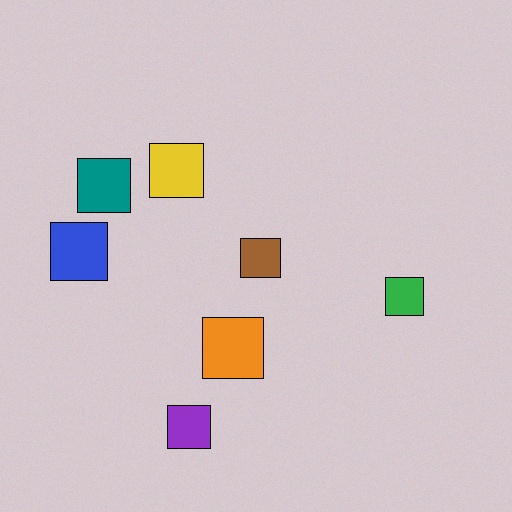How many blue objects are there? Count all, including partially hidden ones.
There is 1 blue object.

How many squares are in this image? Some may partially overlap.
There are 7 squares.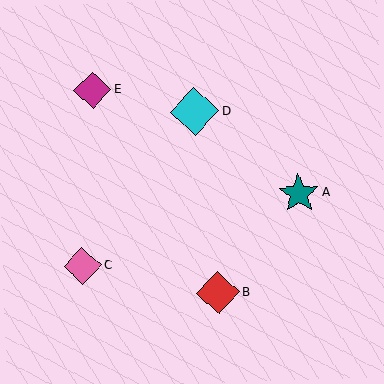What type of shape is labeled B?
Shape B is a red diamond.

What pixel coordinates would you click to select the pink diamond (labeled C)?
Click at (82, 266) to select the pink diamond C.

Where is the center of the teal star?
The center of the teal star is at (299, 194).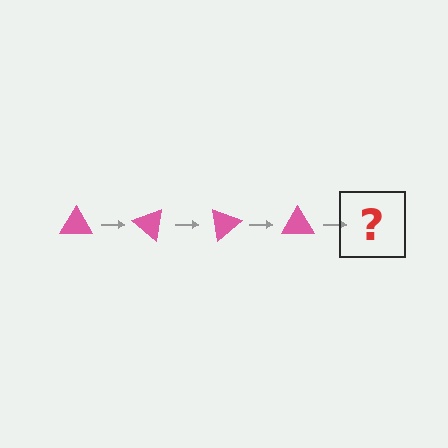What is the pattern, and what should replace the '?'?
The pattern is that the triangle rotates 40 degrees each step. The '?' should be a pink triangle rotated 160 degrees.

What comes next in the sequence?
The next element should be a pink triangle rotated 160 degrees.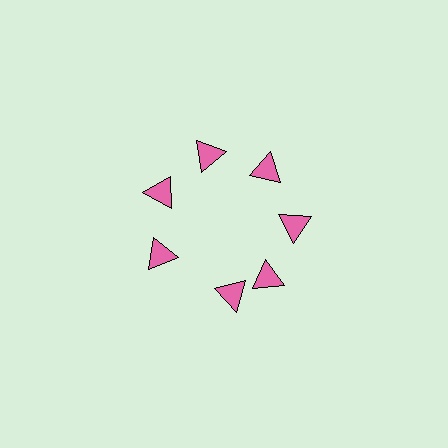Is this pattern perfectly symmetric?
No. The 7 pink triangles are arranged in a ring, but one element near the 6 o'clock position is rotated out of alignment along the ring, breaking the 7-fold rotational symmetry.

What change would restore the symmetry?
The symmetry would be restored by rotating it back into even spacing with its neighbors so that all 7 triangles sit at equal angles and equal distance from the center.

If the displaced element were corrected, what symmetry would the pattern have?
It would have 7-fold rotational symmetry — the pattern would map onto itself every 51 degrees.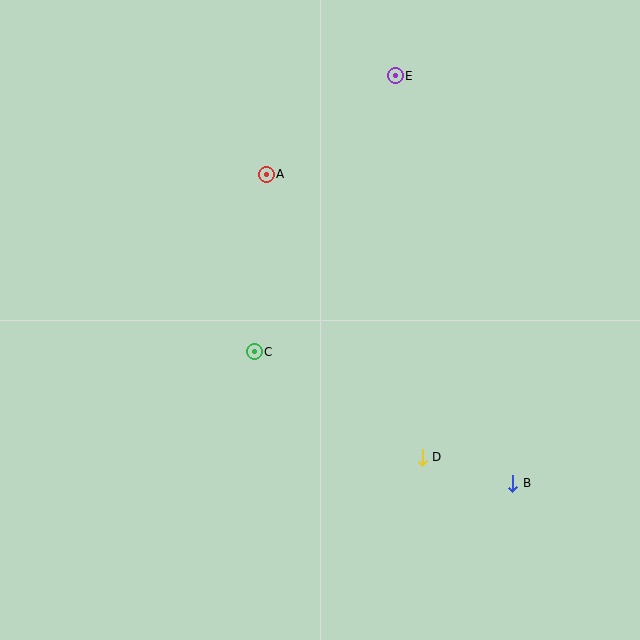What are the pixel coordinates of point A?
Point A is at (266, 174).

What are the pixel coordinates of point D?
Point D is at (422, 457).